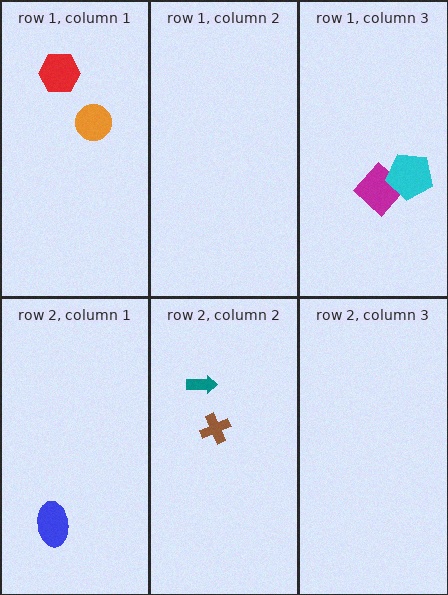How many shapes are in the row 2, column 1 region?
1.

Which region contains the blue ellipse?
The row 2, column 1 region.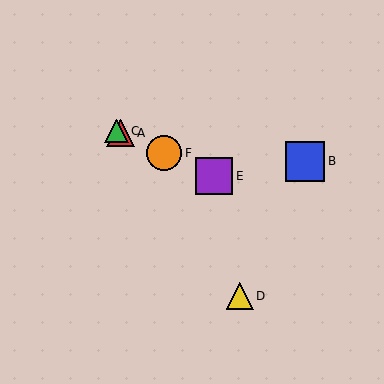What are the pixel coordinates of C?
Object C is at (117, 131).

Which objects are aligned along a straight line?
Objects A, C, E, F are aligned along a straight line.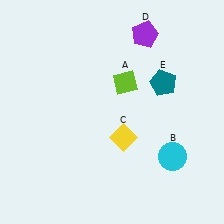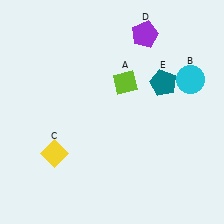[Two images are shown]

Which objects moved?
The objects that moved are: the cyan circle (B), the yellow diamond (C).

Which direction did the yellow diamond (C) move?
The yellow diamond (C) moved left.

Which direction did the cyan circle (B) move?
The cyan circle (B) moved up.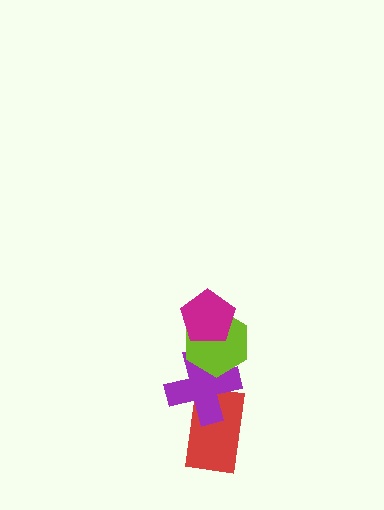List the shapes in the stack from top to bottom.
From top to bottom: the magenta pentagon, the lime hexagon, the purple cross, the red rectangle.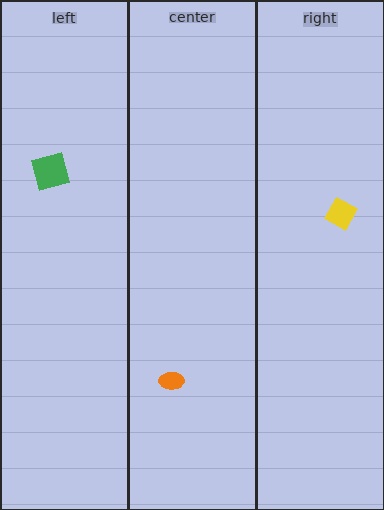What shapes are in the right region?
The yellow diamond.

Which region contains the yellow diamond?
The right region.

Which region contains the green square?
The left region.